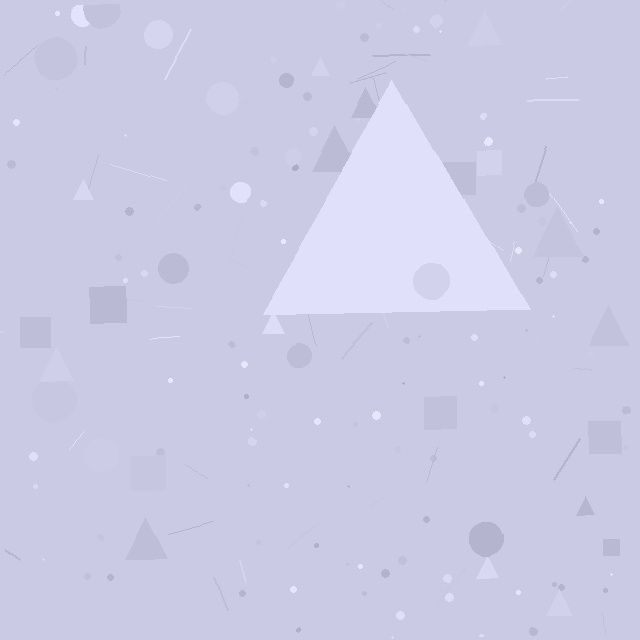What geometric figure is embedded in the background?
A triangle is embedded in the background.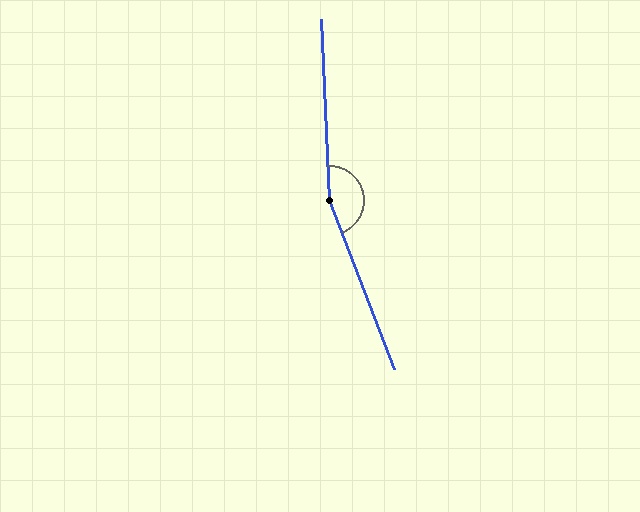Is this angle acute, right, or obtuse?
It is obtuse.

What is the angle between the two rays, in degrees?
Approximately 161 degrees.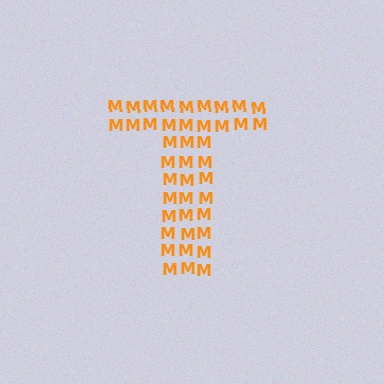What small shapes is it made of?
It is made of small letter M's.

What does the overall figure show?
The overall figure shows the letter T.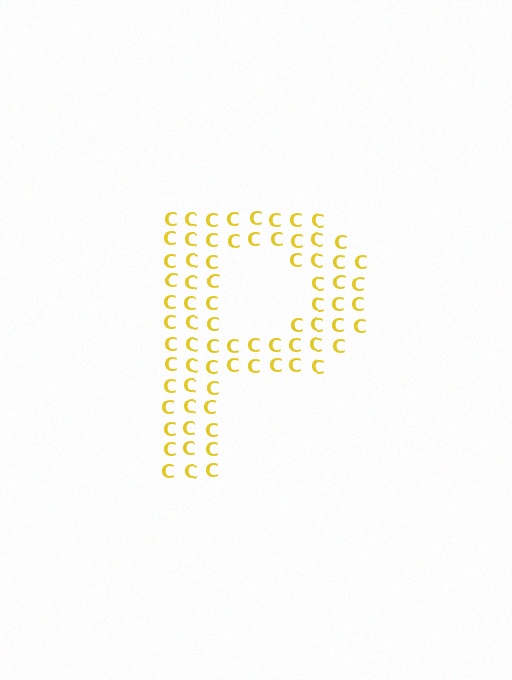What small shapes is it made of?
It is made of small letter C's.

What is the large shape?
The large shape is the letter P.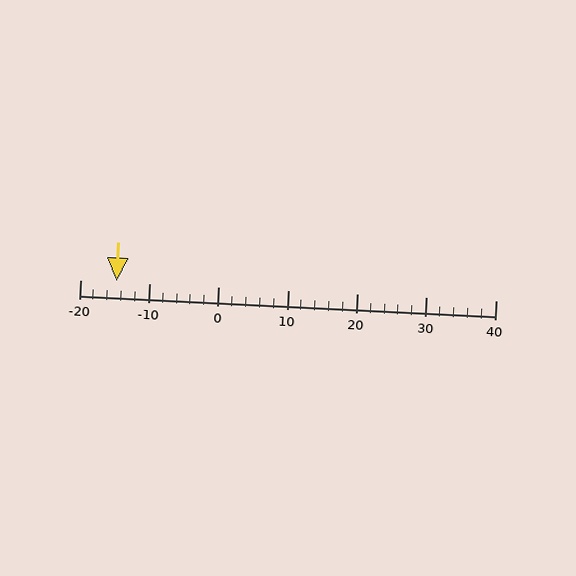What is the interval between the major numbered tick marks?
The major tick marks are spaced 10 units apart.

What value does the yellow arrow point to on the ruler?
The yellow arrow points to approximately -15.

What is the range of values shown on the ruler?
The ruler shows values from -20 to 40.